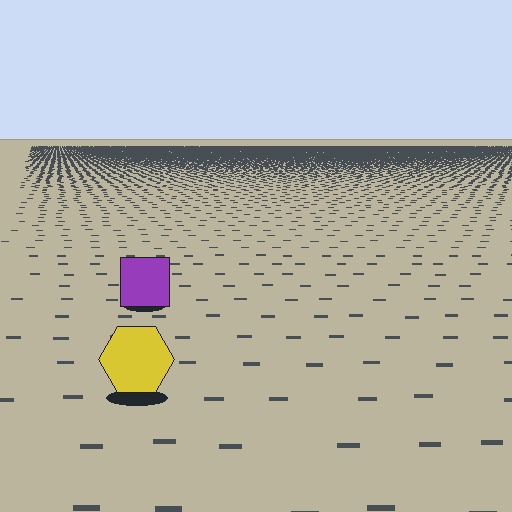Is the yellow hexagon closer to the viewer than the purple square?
Yes. The yellow hexagon is closer — you can tell from the texture gradient: the ground texture is coarser near it.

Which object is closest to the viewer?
The yellow hexagon is closest. The texture marks near it are larger and more spread out.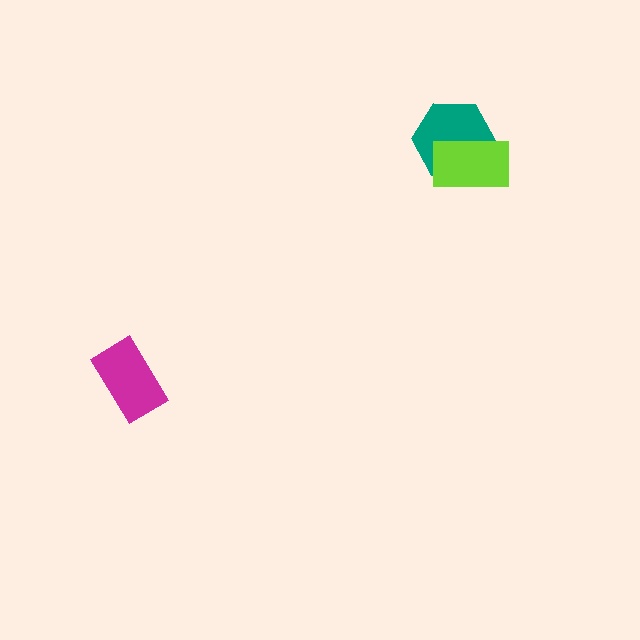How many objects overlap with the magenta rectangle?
0 objects overlap with the magenta rectangle.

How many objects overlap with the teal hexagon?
1 object overlaps with the teal hexagon.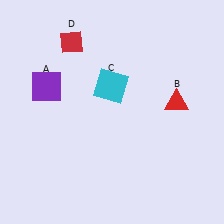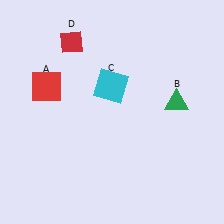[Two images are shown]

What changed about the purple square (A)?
In Image 1, A is purple. In Image 2, it changed to red.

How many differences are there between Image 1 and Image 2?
There are 2 differences between the two images.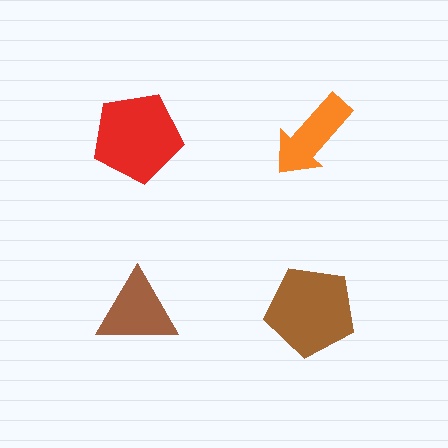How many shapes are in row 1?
2 shapes.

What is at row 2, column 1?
A brown triangle.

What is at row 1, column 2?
An orange arrow.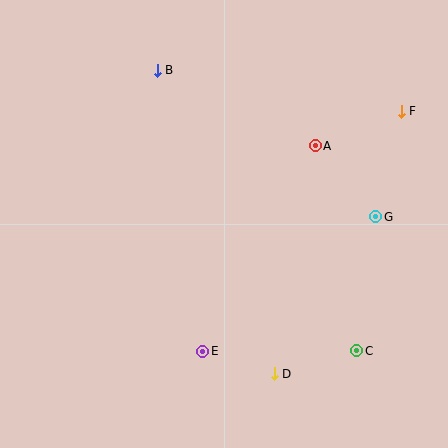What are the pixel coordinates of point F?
Point F is at (401, 111).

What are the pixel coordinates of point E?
Point E is at (203, 351).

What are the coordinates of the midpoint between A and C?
The midpoint between A and C is at (336, 248).